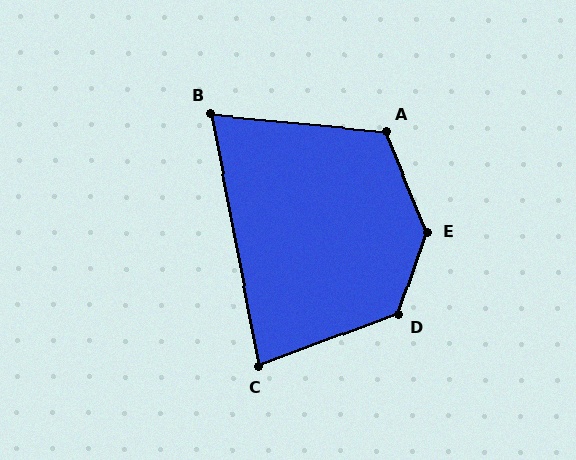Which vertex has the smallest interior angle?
B, at approximately 74 degrees.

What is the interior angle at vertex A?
Approximately 118 degrees (obtuse).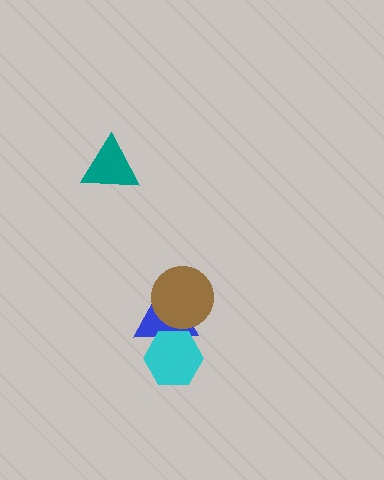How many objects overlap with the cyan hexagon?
1 object overlaps with the cyan hexagon.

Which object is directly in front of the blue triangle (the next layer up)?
The brown circle is directly in front of the blue triangle.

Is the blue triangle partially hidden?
Yes, it is partially covered by another shape.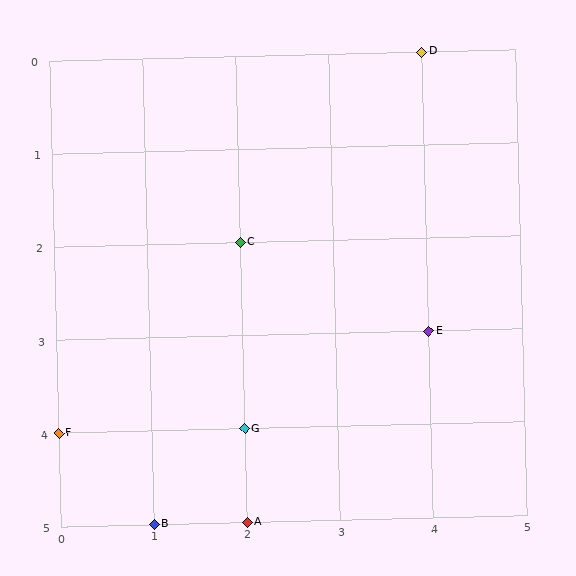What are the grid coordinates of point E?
Point E is at grid coordinates (4, 3).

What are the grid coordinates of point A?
Point A is at grid coordinates (2, 5).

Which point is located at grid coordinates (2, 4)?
Point G is at (2, 4).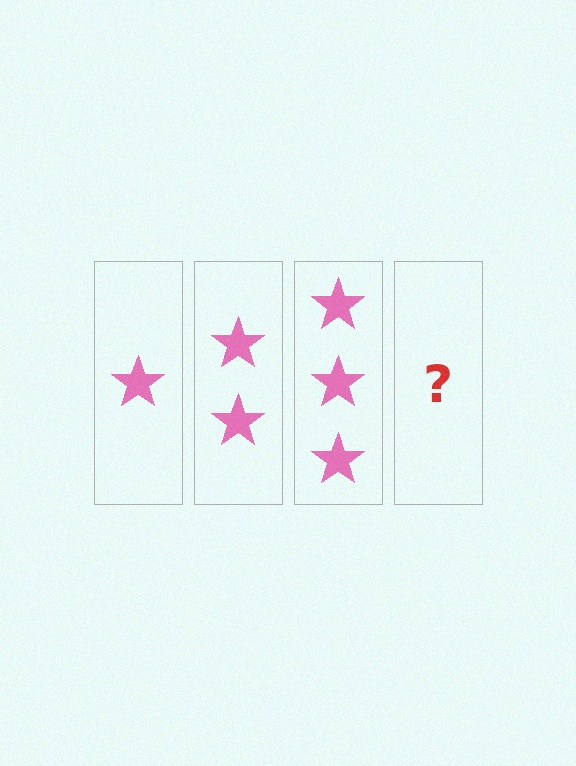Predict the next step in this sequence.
The next step is 4 stars.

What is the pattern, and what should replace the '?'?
The pattern is that each step adds one more star. The '?' should be 4 stars.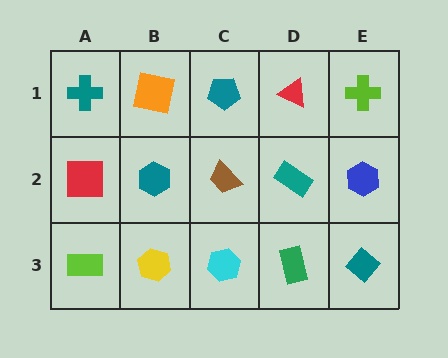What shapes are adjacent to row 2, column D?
A red triangle (row 1, column D), a green rectangle (row 3, column D), a brown trapezoid (row 2, column C), a blue hexagon (row 2, column E).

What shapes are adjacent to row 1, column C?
A brown trapezoid (row 2, column C), an orange square (row 1, column B), a red triangle (row 1, column D).